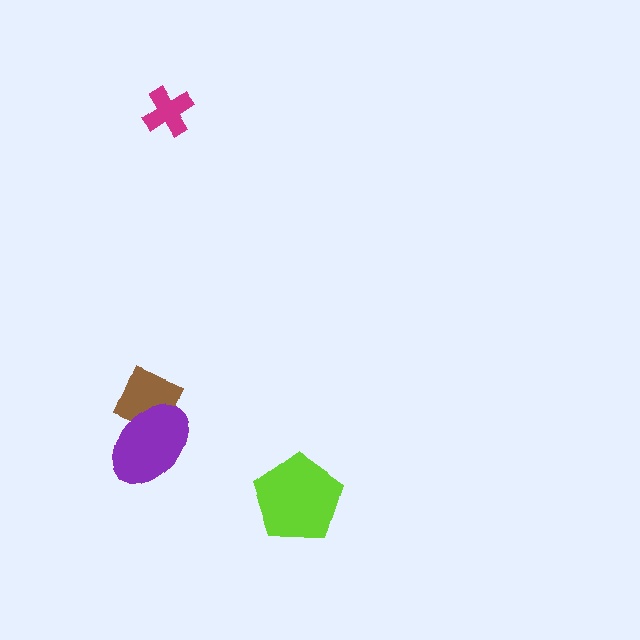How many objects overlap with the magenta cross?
0 objects overlap with the magenta cross.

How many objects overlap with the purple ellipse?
1 object overlaps with the purple ellipse.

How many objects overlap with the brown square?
1 object overlaps with the brown square.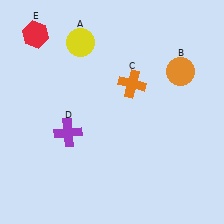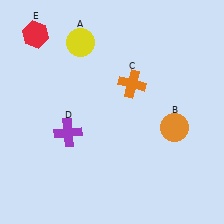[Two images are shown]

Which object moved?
The orange circle (B) moved down.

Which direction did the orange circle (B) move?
The orange circle (B) moved down.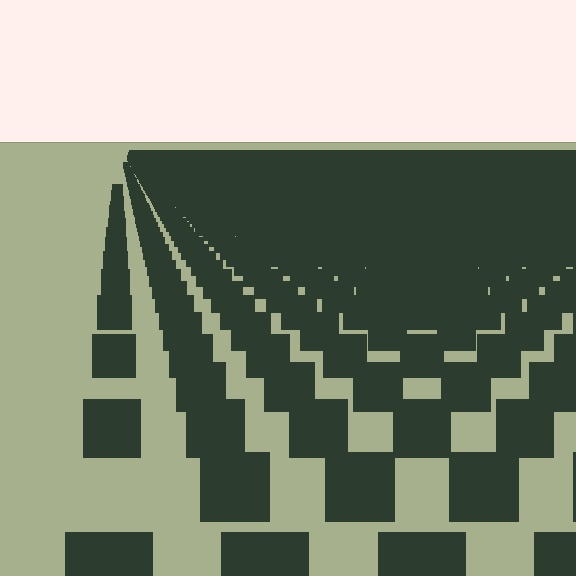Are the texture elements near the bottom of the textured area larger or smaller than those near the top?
Larger. Near the bottom, elements are closer to the viewer and appear at a bigger on-screen size.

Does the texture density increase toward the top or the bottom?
Density increases toward the top.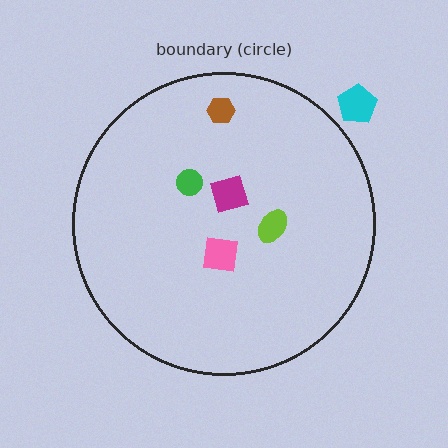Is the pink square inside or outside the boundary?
Inside.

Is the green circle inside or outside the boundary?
Inside.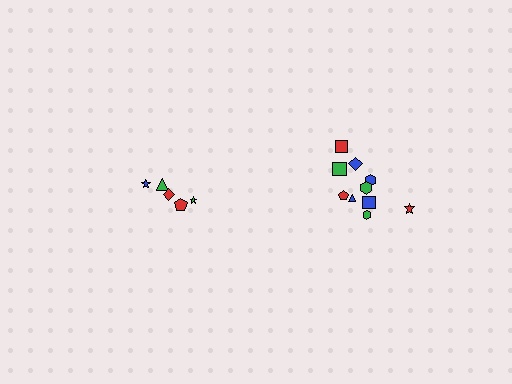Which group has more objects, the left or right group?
The right group.